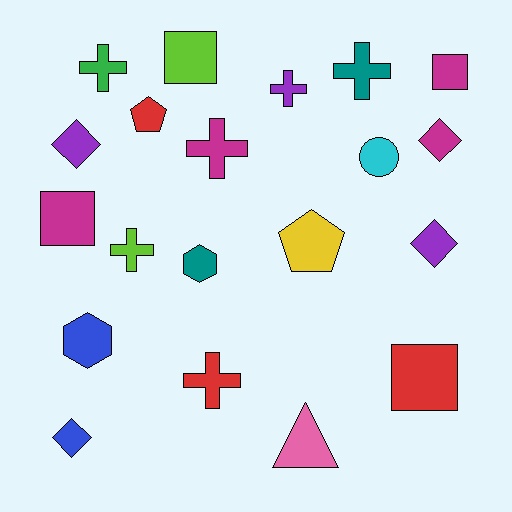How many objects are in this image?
There are 20 objects.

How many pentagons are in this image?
There are 2 pentagons.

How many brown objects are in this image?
There are no brown objects.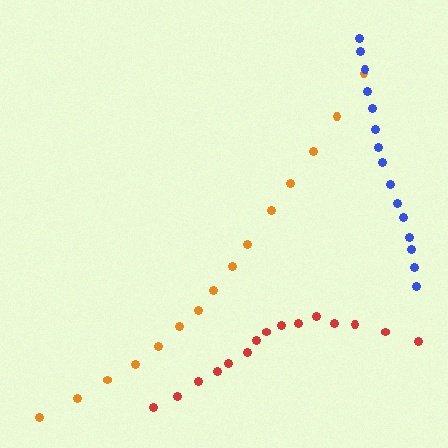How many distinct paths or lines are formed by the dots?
There are 3 distinct paths.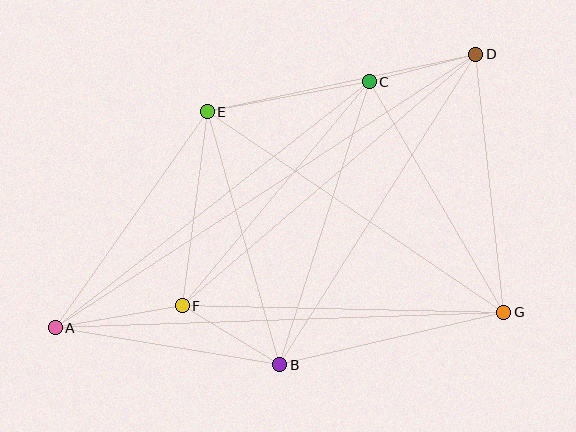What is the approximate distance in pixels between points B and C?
The distance between B and C is approximately 297 pixels.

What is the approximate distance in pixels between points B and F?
The distance between B and F is approximately 114 pixels.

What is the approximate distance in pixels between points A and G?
The distance between A and G is approximately 449 pixels.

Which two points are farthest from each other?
Points A and D are farthest from each other.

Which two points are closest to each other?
Points C and D are closest to each other.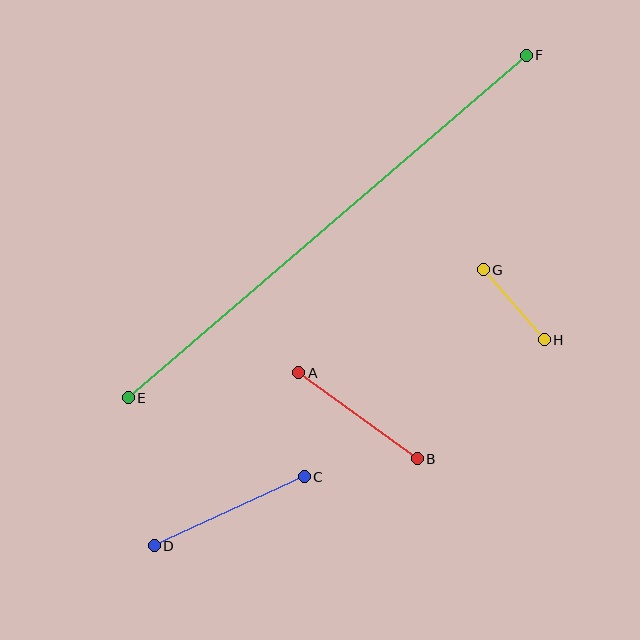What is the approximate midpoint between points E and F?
The midpoint is at approximately (327, 226) pixels.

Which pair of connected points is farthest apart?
Points E and F are farthest apart.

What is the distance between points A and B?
The distance is approximately 146 pixels.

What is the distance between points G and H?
The distance is approximately 93 pixels.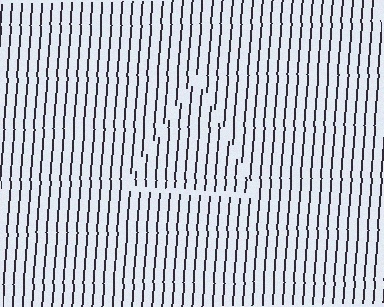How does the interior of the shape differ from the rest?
The interior of the shape contains the same grating, shifted by half a period — the contour is defined by the phase discontinuity where line-ends from the inner and outer gratings abut.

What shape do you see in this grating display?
An illusory triangle. The interior of the shape contains the same grating, shifted by half a period — the contour is defined by the phase discontinuity where line-ends from the inner and outer gratings abut.